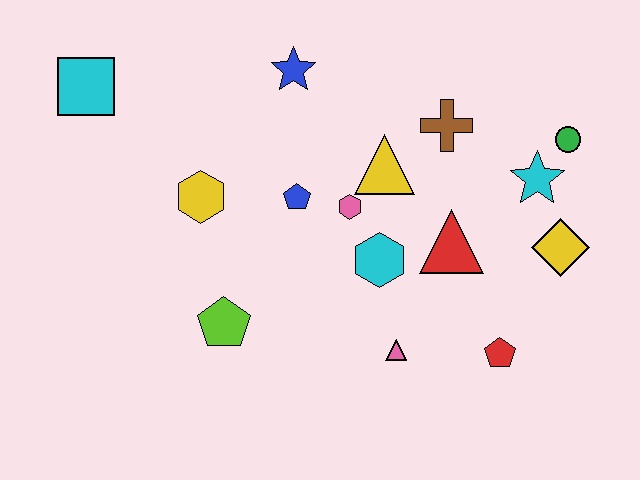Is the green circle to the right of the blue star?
Yes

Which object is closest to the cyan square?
The yellow hexagon is closest to the cyan square.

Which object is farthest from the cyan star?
The cyan square is farthest from the cyan star.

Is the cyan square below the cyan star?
No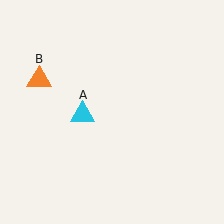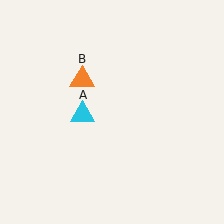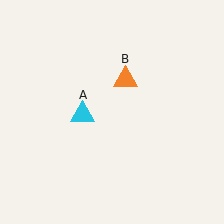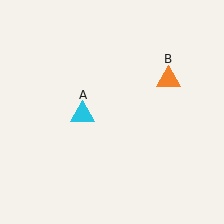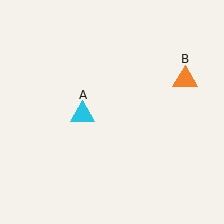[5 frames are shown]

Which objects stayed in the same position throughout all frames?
Cyan triangle (object A) remained stationary.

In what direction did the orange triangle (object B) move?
The orange triangle (object B) moved right.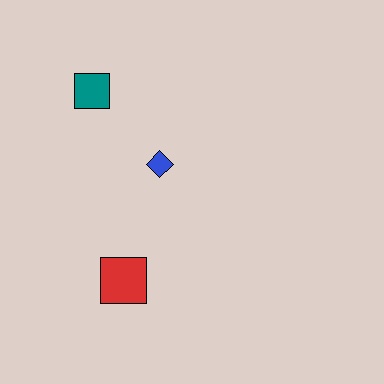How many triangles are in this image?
There are no triangles.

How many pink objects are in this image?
There are no pink objects.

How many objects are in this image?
There are 3 objects.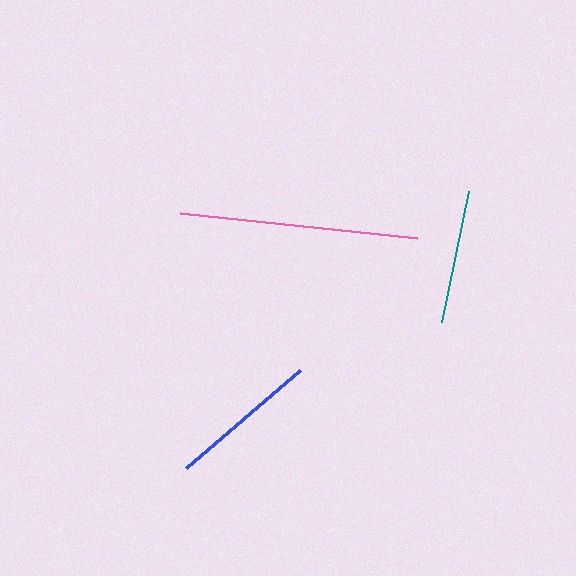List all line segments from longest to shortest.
From longest to shortest: pink, blue, teal.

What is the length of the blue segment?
The blue segment is approximately 151 pixels long.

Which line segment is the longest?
The pink line is the longest at approximately 238 pixels.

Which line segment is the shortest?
The teal line is the shortest at approximately 134 pixels.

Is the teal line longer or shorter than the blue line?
The blue line is longer than the teal line.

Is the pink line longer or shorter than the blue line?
The pink line is longer than the blue line.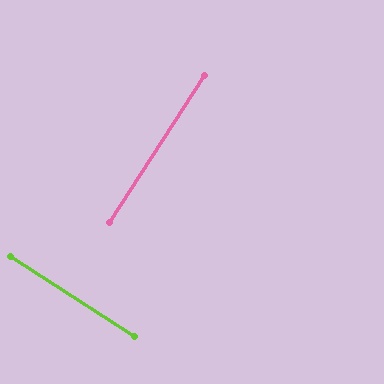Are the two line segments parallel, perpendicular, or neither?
Perpendicular — they meet at approximately 90°.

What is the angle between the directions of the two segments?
Approximately 90 degrees.